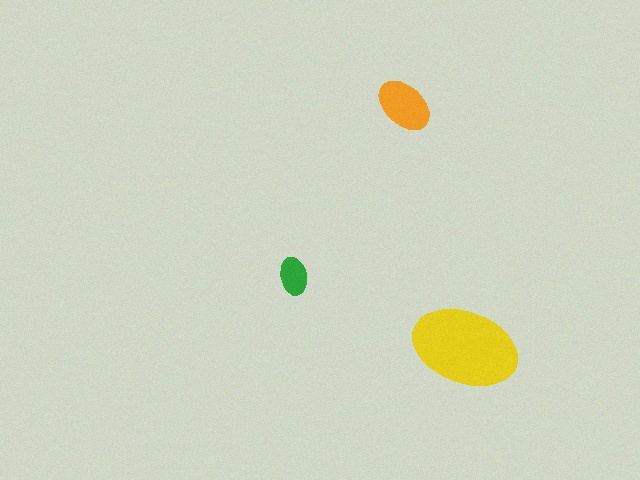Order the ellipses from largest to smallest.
the yellow one, the orange one, the green one.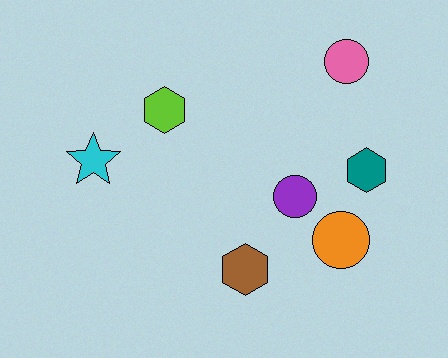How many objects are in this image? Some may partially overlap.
There are 7 objects.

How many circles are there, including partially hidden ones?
There are 3 circles.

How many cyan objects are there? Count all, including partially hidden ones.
There is 1 cyan object.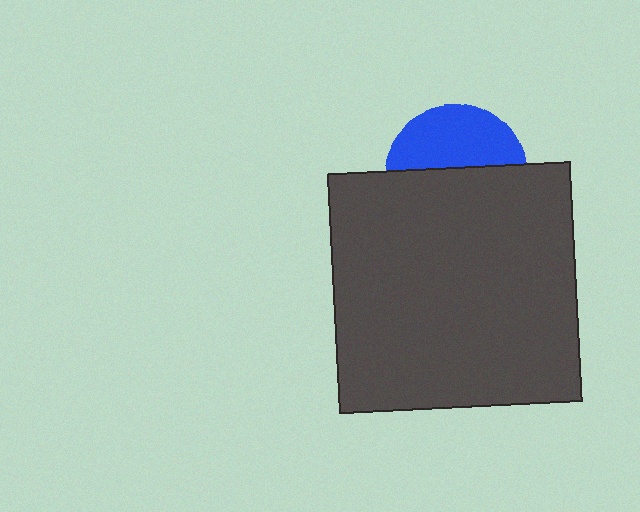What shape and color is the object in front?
The object in front is a dark gray rectangle.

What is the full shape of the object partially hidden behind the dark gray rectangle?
The partially hidden object is a blue circle.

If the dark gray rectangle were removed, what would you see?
You would see the complete blue circle.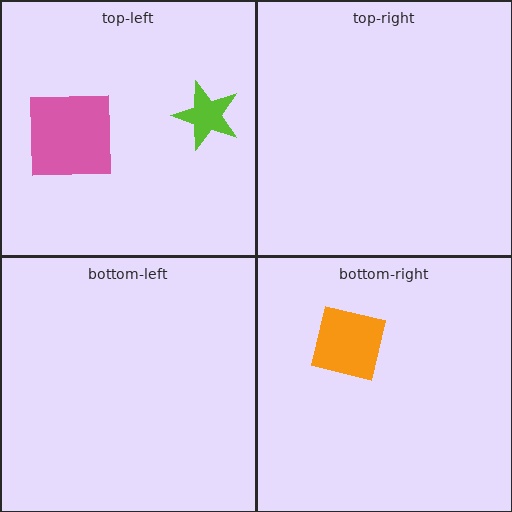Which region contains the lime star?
The top-left region.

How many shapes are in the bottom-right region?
1.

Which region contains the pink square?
The top-left region.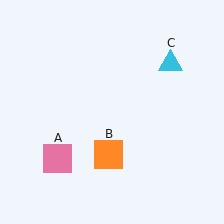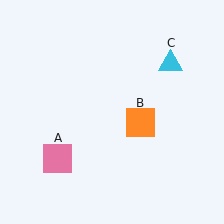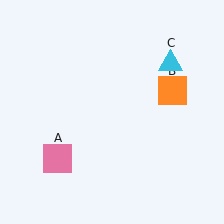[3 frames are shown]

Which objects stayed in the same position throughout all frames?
Pink square (object A) and cyan triangle (object C) remained stationary.